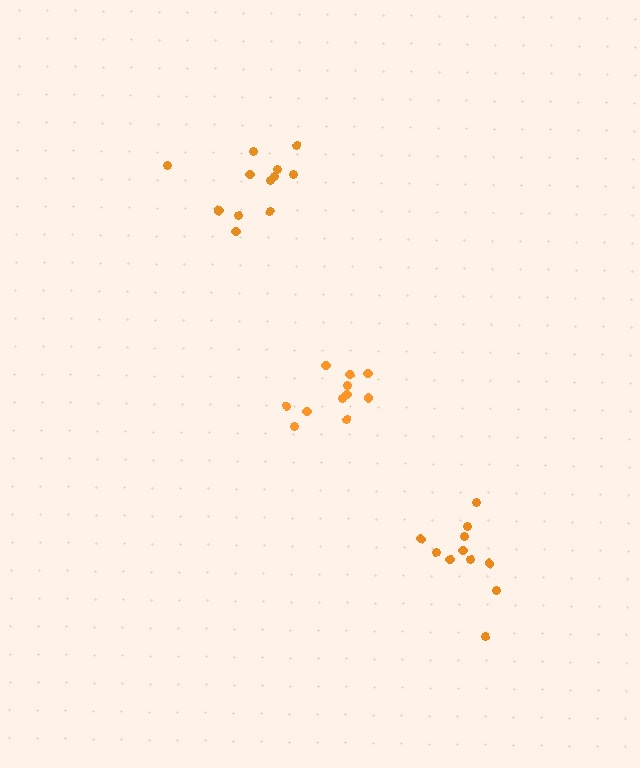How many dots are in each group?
Group 1: 11 dots, Group 2: 12 dots, Group 3: 11 dots (34 total).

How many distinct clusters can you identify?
There are 3 distinct clusters.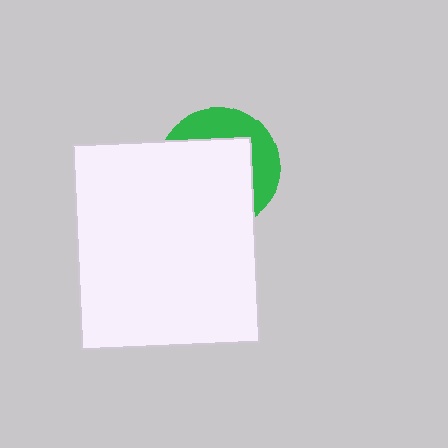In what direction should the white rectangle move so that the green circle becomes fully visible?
The white rectangle should move toward the lower-left. That is the shortest direction to clear the overlap and leave the green circle fully visible.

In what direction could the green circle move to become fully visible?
The green circle could move toward the upper-right. That would shift it out from behind the white rectangle entirely.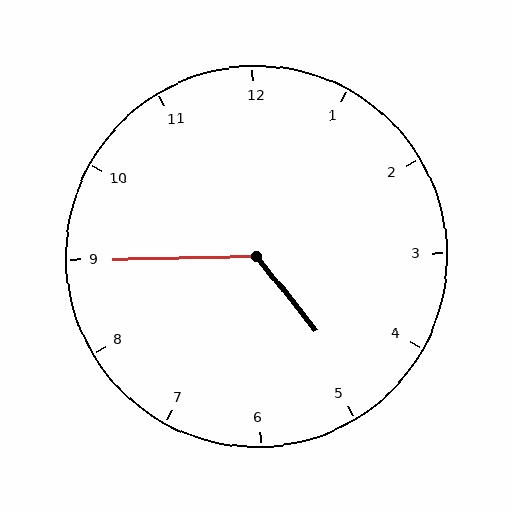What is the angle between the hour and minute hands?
Approximately 128 degrees.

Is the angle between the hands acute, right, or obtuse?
It is obtuse.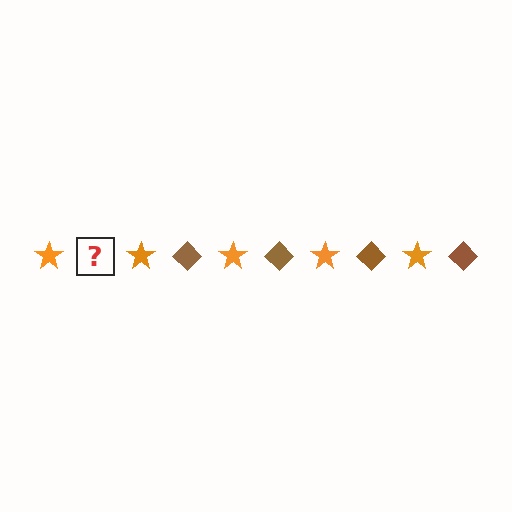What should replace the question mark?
The question mark should be replaced with a brown diamond.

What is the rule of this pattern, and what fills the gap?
The rule is that the pattern alternates between orange star and brown diamond. The gap should be filled with a brown diamond.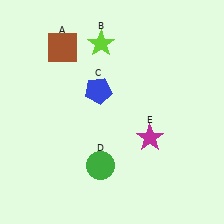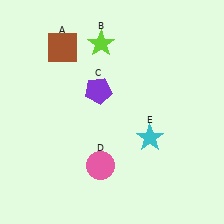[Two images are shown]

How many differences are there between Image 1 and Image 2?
There are 3 differences between the two images.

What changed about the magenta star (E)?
In Image 1, E is magenta. In Image 2, it changed to cyan.